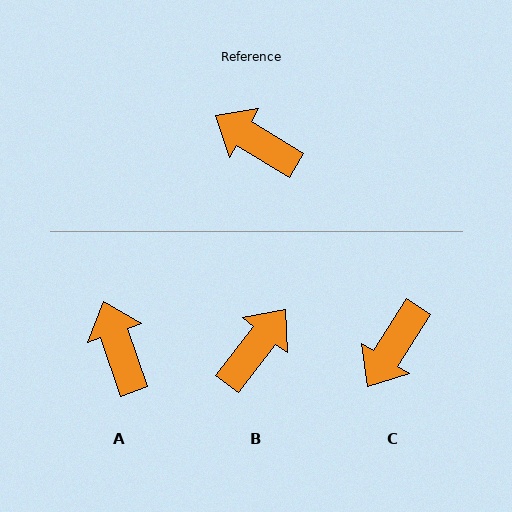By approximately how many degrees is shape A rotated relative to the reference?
Approximately 40 degrees clockwise.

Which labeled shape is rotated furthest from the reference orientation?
B, about 97 degrees away.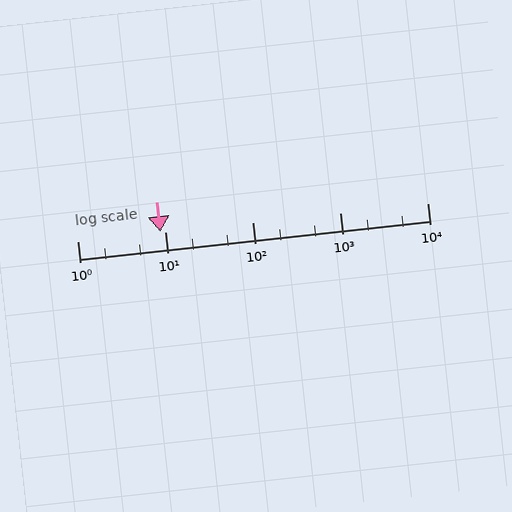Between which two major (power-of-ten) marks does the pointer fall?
The pointer is between 1 and 10.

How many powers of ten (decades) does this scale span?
The scale spans 4 decades, from 1 to 10000.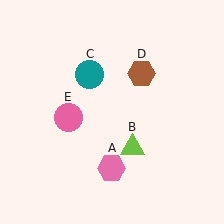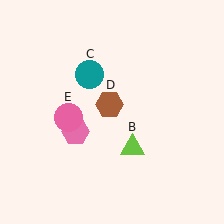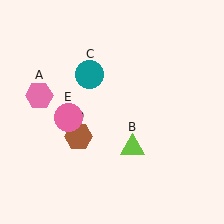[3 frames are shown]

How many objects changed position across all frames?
2 objects changed position: pink hexagon (object A), brown hexagon (object D).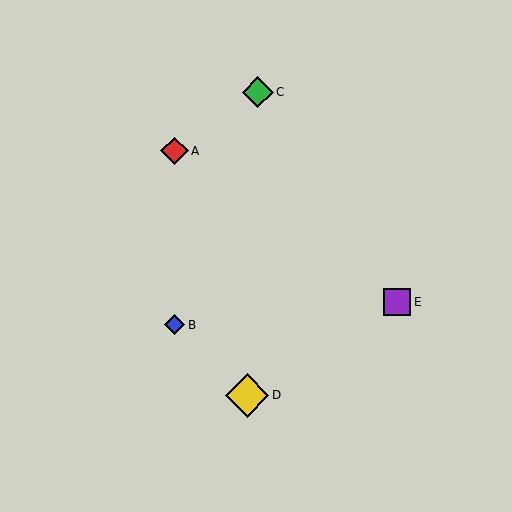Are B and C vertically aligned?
No, B is at x≈175 and C is at x≈258.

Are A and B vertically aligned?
Yes, both are at x≈175.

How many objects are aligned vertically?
2 objects (A, B) are aligned vertically.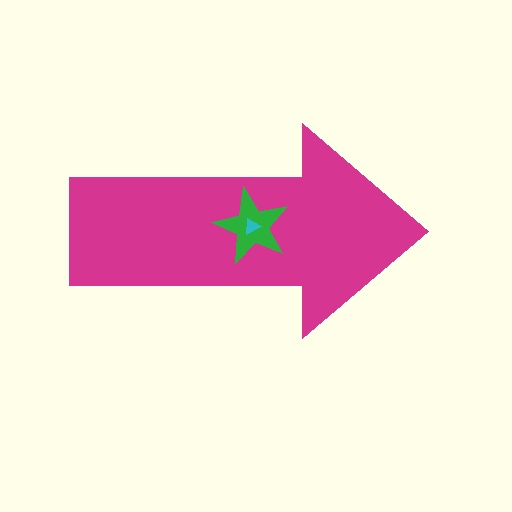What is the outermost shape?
The magenta arrow.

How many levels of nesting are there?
3.